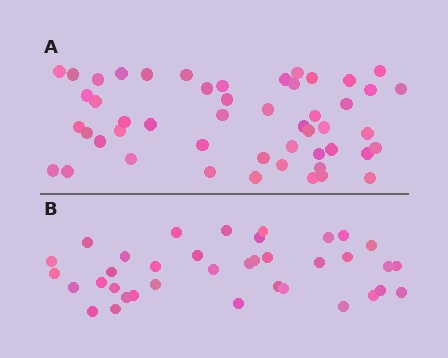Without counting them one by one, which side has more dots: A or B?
Region A (the top region) has more dots.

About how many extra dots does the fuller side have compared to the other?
Region A has approximately 15 more dots than region B.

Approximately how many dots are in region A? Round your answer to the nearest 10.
About 50 dots.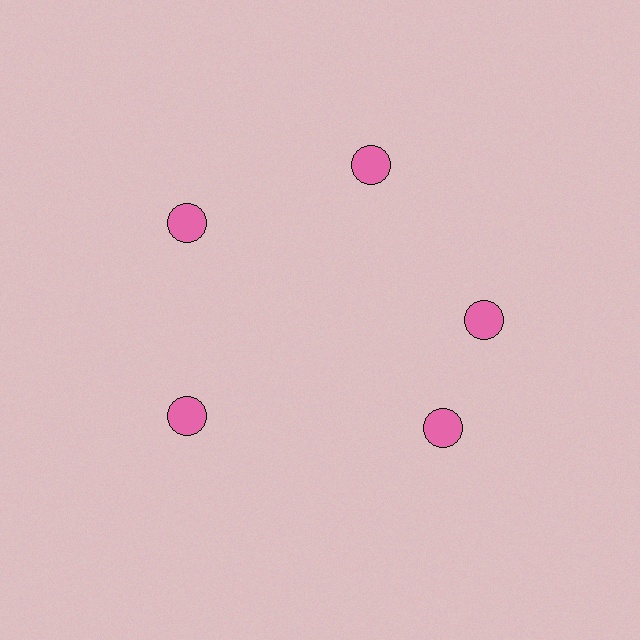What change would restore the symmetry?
The symmetry would be restored by rotating it back into even spacing with its neighbors so that all 5 circles sit at equal angles and equal distance from the center.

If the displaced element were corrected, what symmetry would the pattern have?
It would have 5-fold rotational symmetry — the pattern would map onto itself every 72 degrees.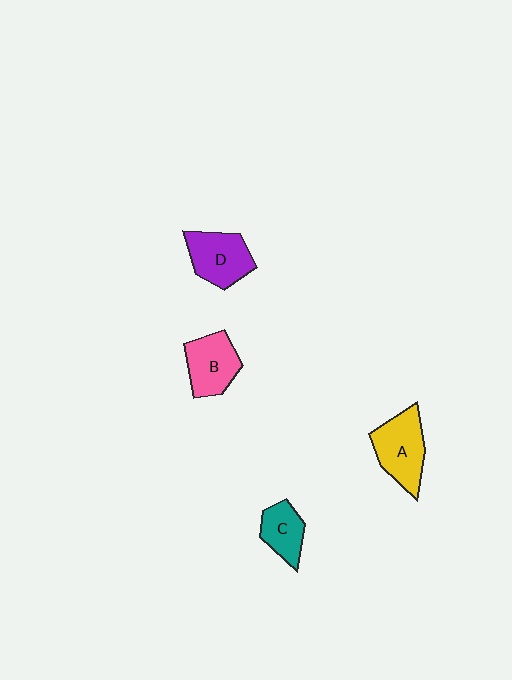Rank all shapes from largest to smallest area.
From largest to smallest: A (yellow), D (purple), B (pink), C (teal).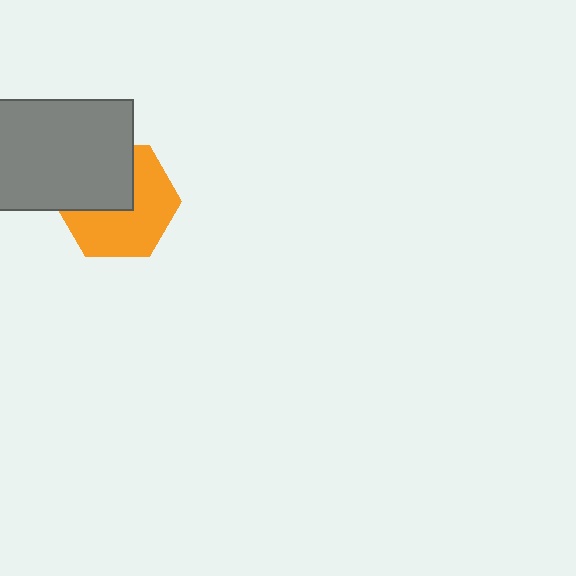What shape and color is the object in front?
The object in front is a gray rectangle.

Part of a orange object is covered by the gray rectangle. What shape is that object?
It is a hexagon.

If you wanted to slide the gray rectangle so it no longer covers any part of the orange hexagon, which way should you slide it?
Slide it toward the upper-left — that is the most direct way to separate the two shapes.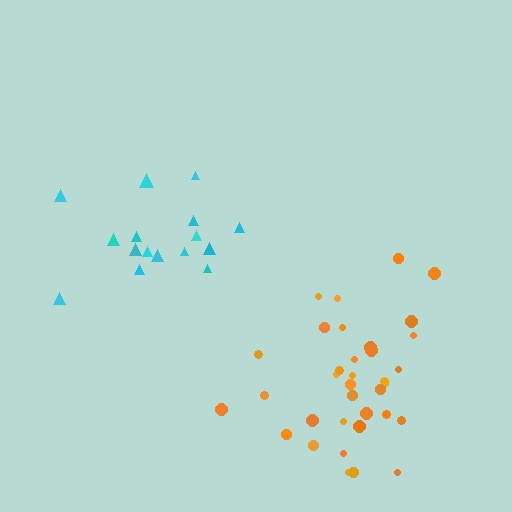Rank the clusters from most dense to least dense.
orange, cyan.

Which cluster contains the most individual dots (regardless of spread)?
Orange (35).